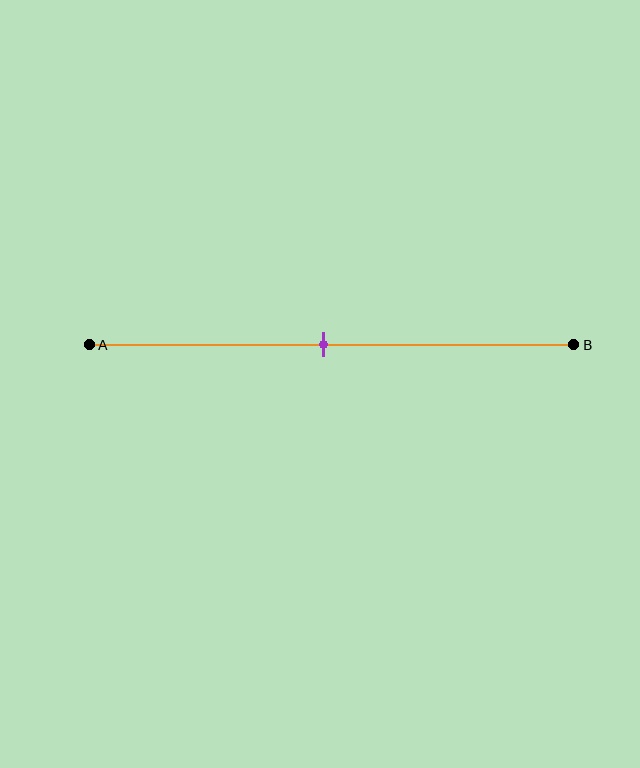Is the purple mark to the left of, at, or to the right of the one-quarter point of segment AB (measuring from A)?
The purple mark is to the right of the one-quarter point of segment AB.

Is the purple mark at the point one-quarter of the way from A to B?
No, the mark is at about 50% from A, not at the 25% one-quarter point.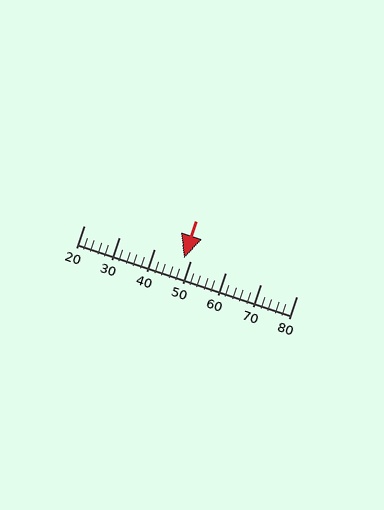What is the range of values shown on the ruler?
The ruler shows values from 20 to 80.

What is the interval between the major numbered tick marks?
The major tick marks are spaced 10 units apart.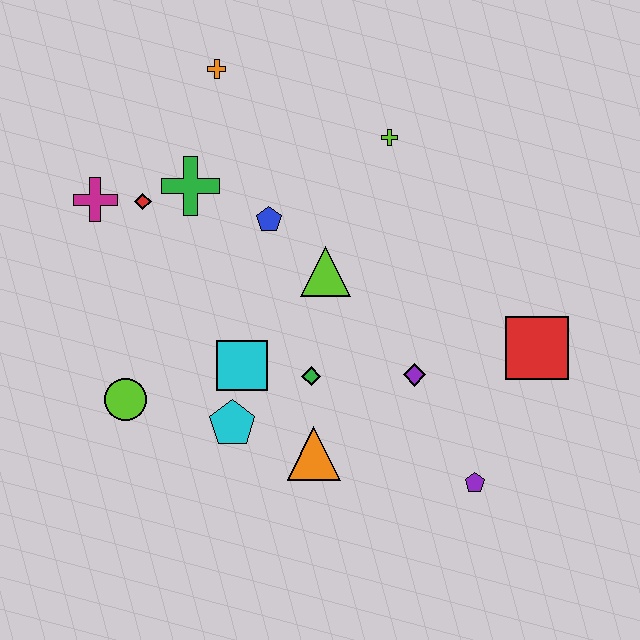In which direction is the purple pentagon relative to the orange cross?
The purple pentagon is below the orange cross.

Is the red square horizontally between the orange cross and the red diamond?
No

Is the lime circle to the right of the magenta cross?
Yes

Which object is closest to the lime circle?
The cyan pentagon is closest to the lime circle.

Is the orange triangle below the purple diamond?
Yes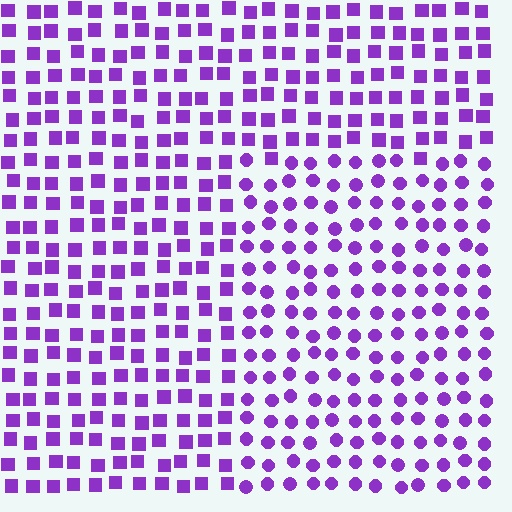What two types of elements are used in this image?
The image uses circles inside the rectangle region and squares outside it.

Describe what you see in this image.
The image is filled with small purple elements arranged in a uniform grid. A rectangle-shaped region contains circles, while the surrounding area contains squares. The boundary is defined purely by the change in element shape.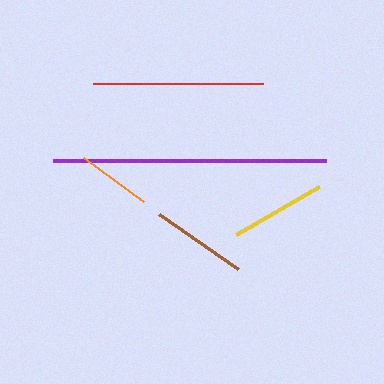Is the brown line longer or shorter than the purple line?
The purple line is longer than the brown line.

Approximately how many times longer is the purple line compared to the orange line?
The purple line is approximately 3.6 times the length of the orange line.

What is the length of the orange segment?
The orange segment is approximately 75 pixels long.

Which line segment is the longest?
The purple line is the longest at approximately 273 pixels.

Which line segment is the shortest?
The orange line is the shortest at approximately 75 pixels.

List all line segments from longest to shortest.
From longest to shortest: purple, red, brown, yellow, orange.